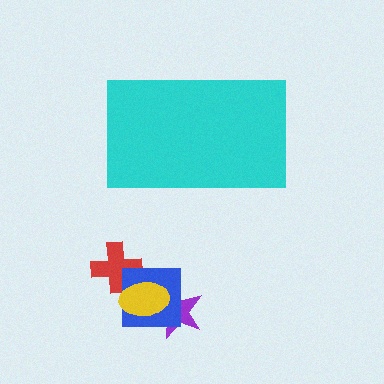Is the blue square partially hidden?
No, the blue square is fully visible.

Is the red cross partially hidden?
No, the red cross is fully visible.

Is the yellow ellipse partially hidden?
No, the yellow ellipse is fully visible.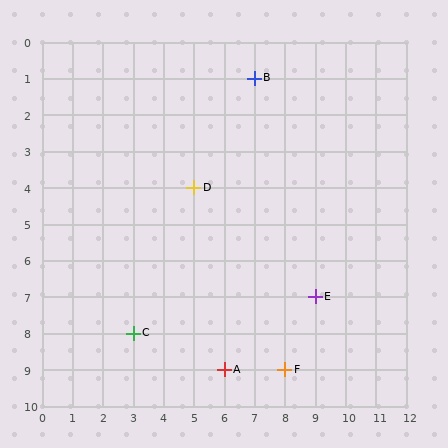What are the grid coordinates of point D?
Point D is at grid coordinates (5, 4).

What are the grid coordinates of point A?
Point A is at grid coordinates (6, 9).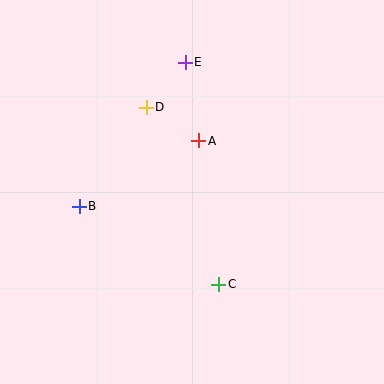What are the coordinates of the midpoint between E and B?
The midpoint between E and B is at (132, 134).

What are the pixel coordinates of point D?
Point D is at (146, 107).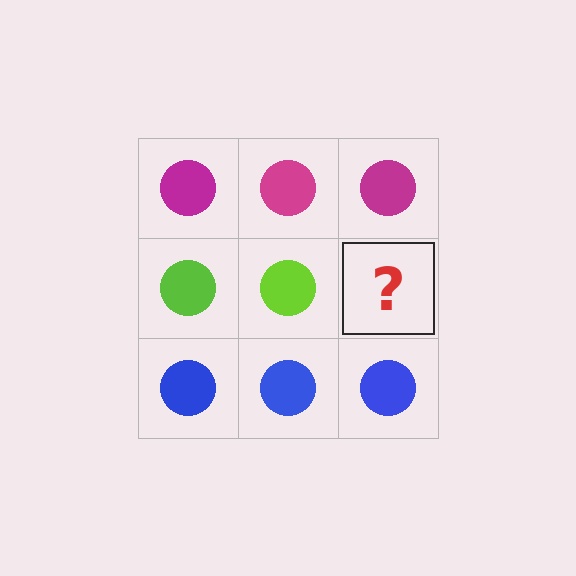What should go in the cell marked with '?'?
The missing cell should contain a lime circle.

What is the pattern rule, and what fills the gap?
The rule is that each row has a consistent color. The gap should be filled with a lime circle.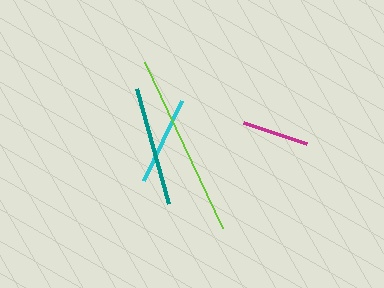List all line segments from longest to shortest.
From longest to shortest: lime, teal, cyan, magenta.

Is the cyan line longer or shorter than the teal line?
The teal line is longer than the cyan line.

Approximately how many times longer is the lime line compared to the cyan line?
The lime line is approximately 2.1 times the length of the cyan line.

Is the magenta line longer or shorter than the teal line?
The teal line is longer than the magenta line.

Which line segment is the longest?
The lime line is the longest at approximately 183 pixels.